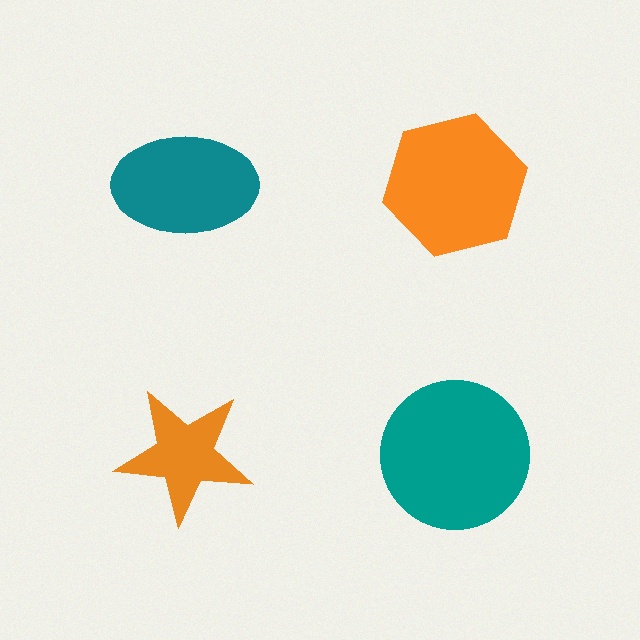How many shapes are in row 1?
2 shapes.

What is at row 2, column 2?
A teal circle.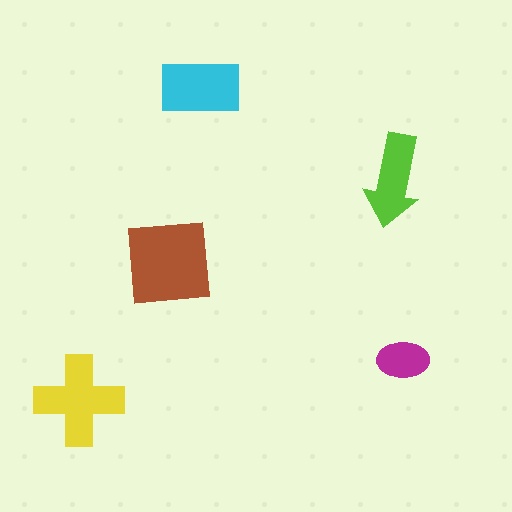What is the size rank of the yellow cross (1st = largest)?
2nd.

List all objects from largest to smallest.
The brown square, the yellow cross, the cyan rectangle, the lime arrow, the magenta ellipse.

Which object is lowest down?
The yellow cross is bottommost.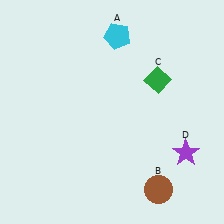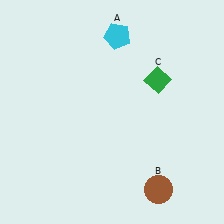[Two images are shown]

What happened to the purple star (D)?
The purple star (D) was removed in Image 2. It was in the bottom-right area of Image 1.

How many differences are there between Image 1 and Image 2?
There is 1 difference between the two images.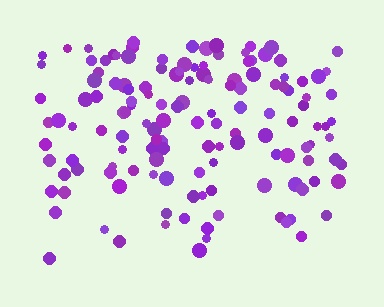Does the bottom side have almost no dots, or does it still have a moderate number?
Still a moderate number, just noticeably fewer than the top.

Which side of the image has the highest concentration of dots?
The top.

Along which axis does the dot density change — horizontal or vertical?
Vertical.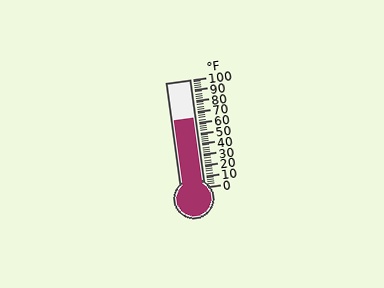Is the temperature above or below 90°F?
The temperature is below 90°F.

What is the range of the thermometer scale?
The thermometer scale ranges from 0°F to 100°F.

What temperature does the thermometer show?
The thermometer shows approximately 64°F.